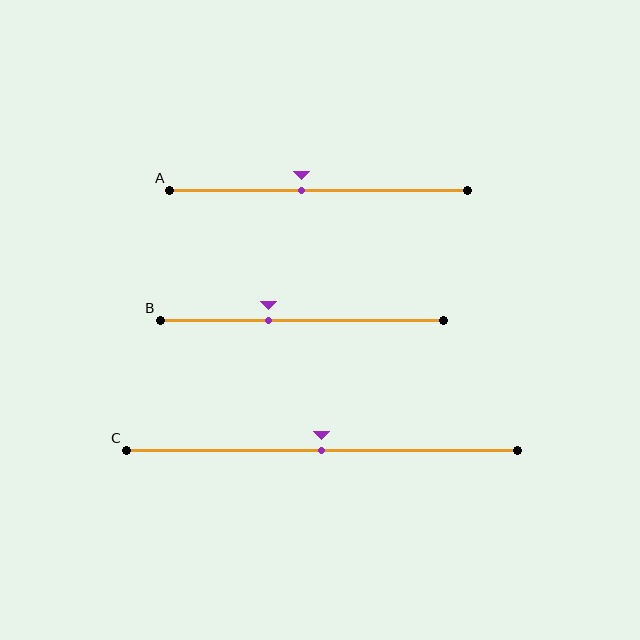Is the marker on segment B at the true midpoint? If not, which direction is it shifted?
No, the marker on segment B is shifted to the left by about 12% of the segment length.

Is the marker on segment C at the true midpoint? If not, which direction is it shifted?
Yes, the marker on segment C is at the true midpoint.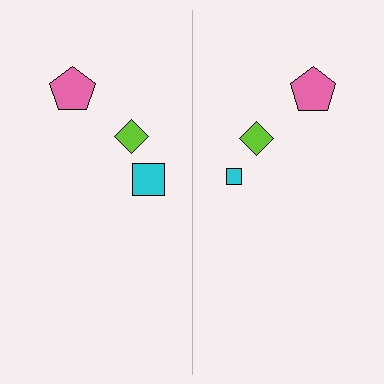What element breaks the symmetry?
The cyan square on the right side has a different size than its mirror counterpart.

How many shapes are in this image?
There are 6 shapes in this image.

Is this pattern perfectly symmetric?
No, the pattern is not perfectly symmetric. The cyan square on the right side has a different size than its mirror counterpart.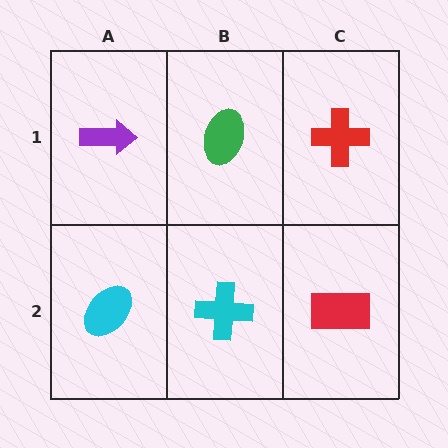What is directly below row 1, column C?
A red rectangle.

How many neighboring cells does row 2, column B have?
3.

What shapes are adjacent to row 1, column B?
A cyan cross (row 2, column B), a purple arrow (row 1, column A), a red cross (row 1, column C).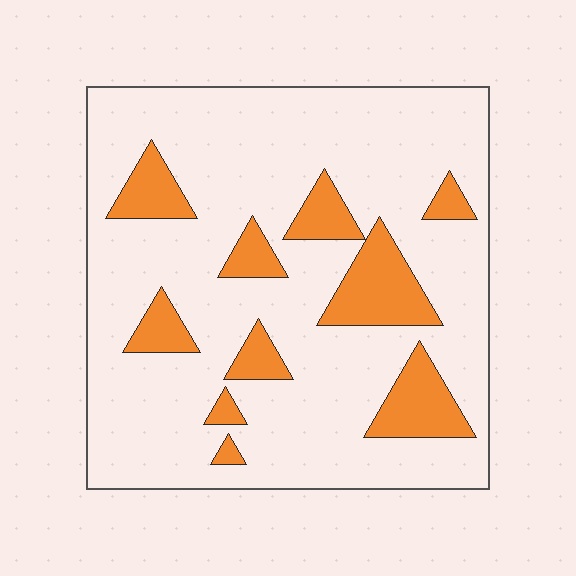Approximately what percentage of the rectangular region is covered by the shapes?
Approximately 20%.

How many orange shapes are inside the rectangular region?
10.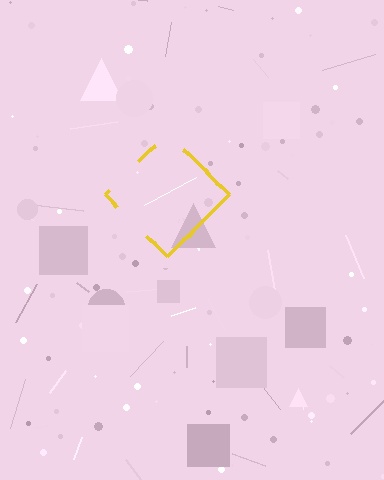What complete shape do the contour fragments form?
The contour fragments form a diamond.